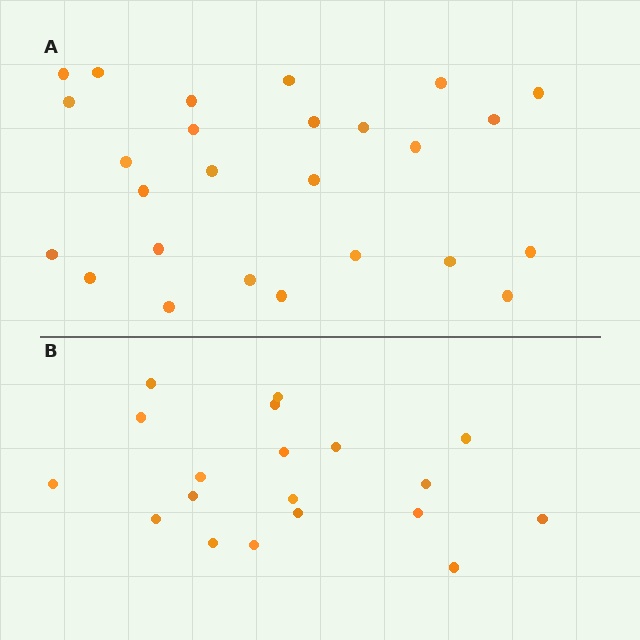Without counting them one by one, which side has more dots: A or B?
Region A (the top region) has more dots.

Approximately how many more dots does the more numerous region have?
Region A has roughly 8 or so more dots than region B.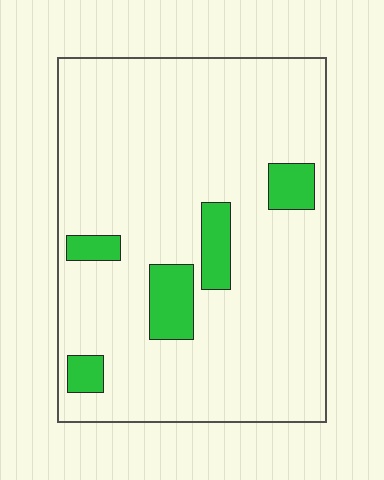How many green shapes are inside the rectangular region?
5.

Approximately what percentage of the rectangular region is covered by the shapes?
Approximately 10%.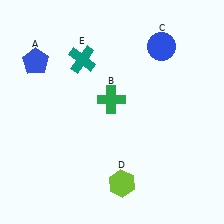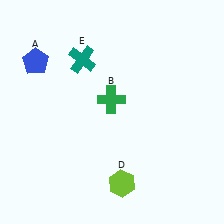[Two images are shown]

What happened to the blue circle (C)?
The blue circle (C) was removed in Image 2. It was in the top-right area of Image 1.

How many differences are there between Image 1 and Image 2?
There is 1 difference between the two images.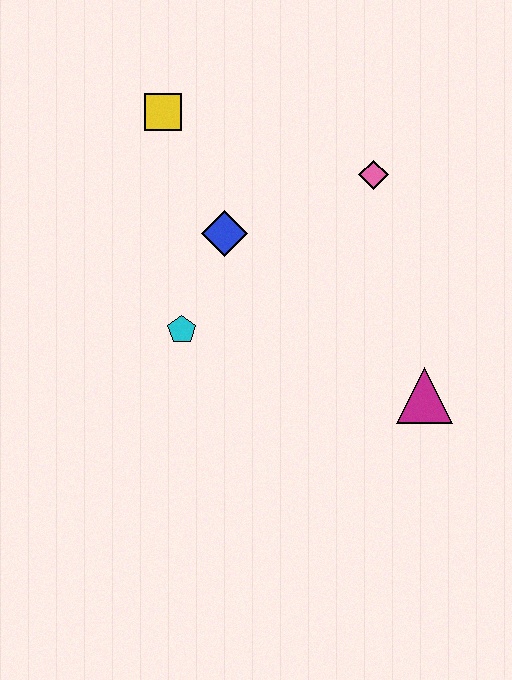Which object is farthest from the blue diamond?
The magenta triangle is farthest from the blue diamond.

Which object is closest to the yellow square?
The blue diamond is closest to the yellow square.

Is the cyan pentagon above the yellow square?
No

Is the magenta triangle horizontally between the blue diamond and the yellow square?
No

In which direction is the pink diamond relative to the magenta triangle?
The pink diamond is above the magenta triangle.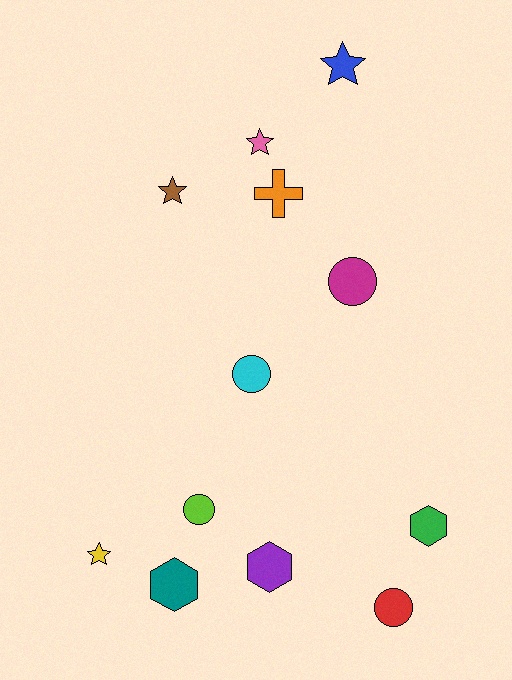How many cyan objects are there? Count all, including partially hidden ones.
There is 1 cyan object.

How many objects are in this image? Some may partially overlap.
There are 12 objects.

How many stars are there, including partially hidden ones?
There are 4 stars.